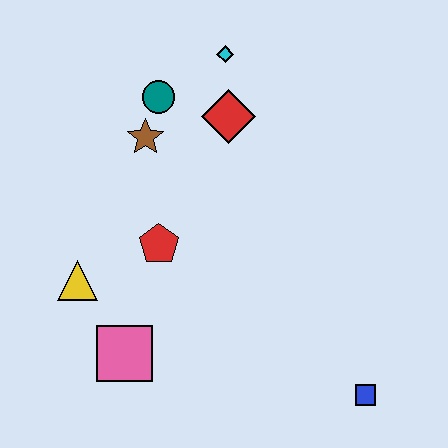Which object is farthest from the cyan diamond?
The blue square is farthest from the cyan diamond.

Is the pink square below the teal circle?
Yes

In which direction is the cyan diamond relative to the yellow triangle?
The cyan diamond is above the yellow triangle.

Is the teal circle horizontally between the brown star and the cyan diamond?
Yes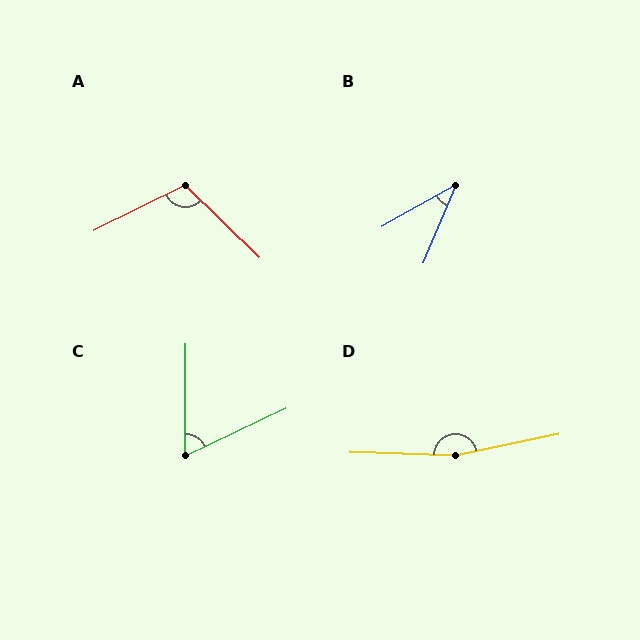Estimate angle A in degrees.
Approximately 110 degrees.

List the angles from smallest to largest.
B (38°), C (64°), A (110°), D (166°).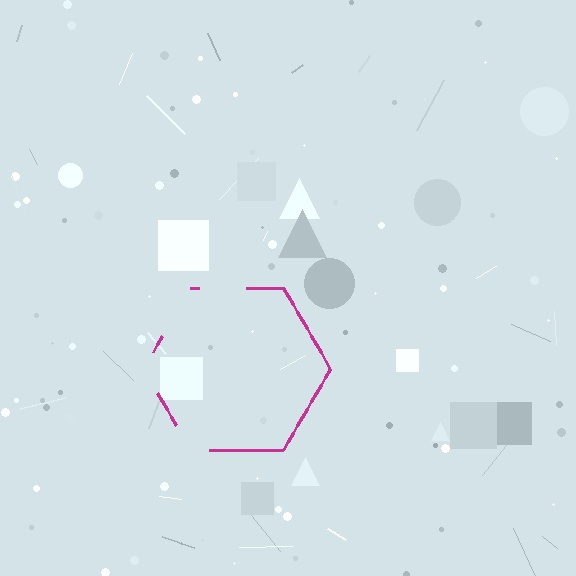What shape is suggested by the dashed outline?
The dashed outline suggests a hexagon.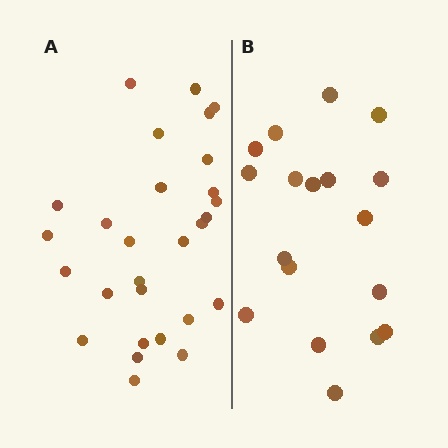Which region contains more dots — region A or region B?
Region A (the left region) has more dots.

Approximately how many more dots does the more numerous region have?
Region A has roughly 10 or so more dots than region B.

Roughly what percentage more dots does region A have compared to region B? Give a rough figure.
About 55% more.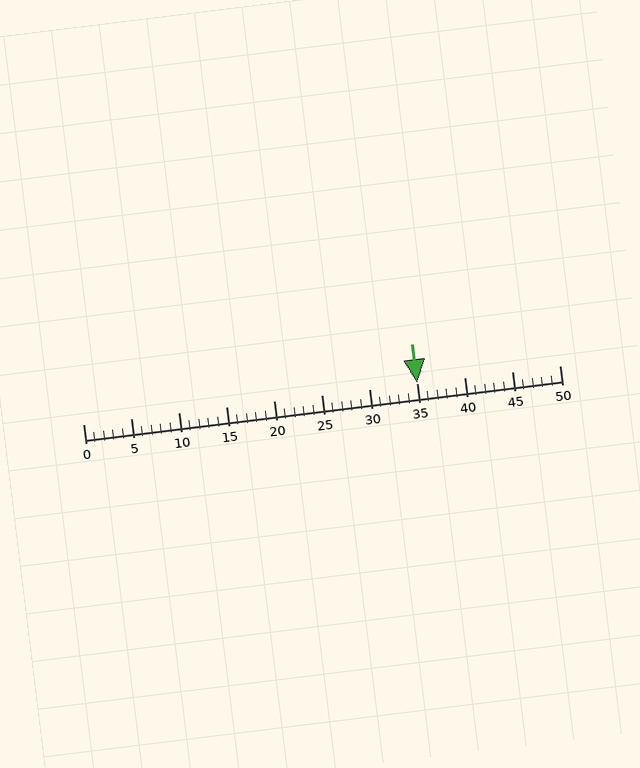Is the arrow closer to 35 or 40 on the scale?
The arrow is closer to 35.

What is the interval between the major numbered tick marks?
The major tick marks are spaced 5 units apart.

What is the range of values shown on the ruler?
The ruler shows values from 0 to 50.